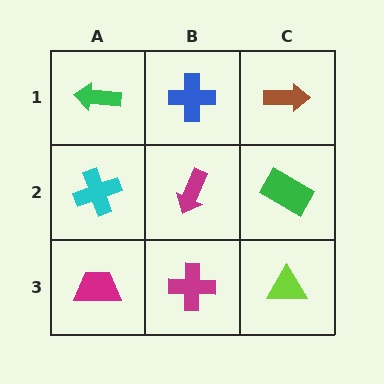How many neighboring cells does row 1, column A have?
2.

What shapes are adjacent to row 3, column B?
A magenta arrow (row 2, column B), a magenta trapezoid (row 3, column A), a lime triangle (row 3, column C).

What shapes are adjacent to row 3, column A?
A cyan cross (row 2, column A), a magenta cross (row 3, column B).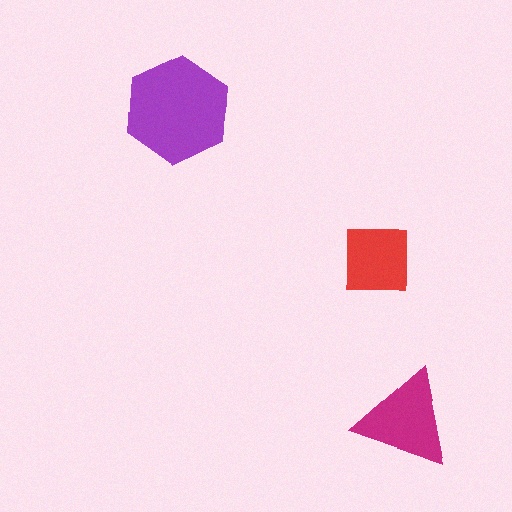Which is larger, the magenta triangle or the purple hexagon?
The purple hexagon.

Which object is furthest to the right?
The magenta triangle is rightmost.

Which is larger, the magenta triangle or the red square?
The magenta triangle.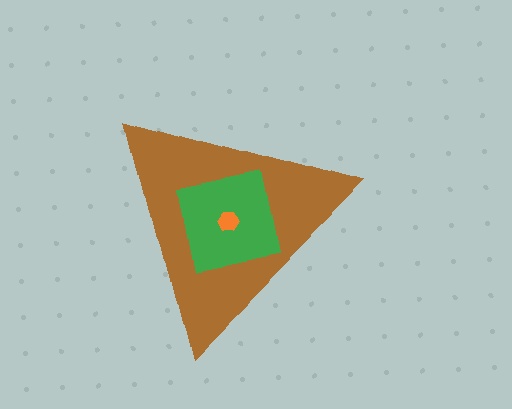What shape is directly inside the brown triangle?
The green square.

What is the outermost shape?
The brown triangle.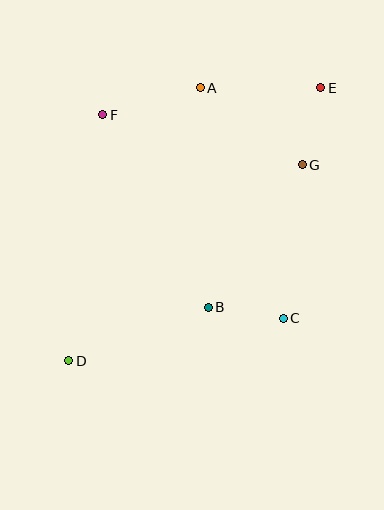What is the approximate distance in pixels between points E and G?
The distance between E and G is approximately 79 pixels.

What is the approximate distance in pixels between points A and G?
The distance between A and G is approximately 128 pixels.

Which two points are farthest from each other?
Points D and E are farthest from each other.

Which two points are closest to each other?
Points B and C are closest to each other.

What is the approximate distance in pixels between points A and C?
The distance between A and C is approximately 245 pixels.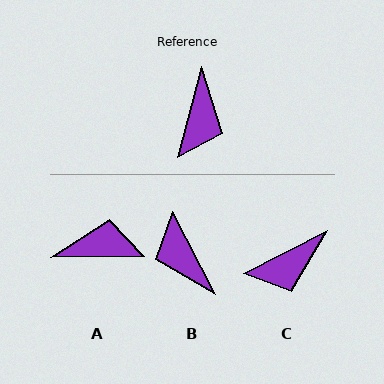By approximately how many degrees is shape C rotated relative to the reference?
Approximately 48 degrees clockwise.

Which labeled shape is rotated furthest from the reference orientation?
B, about 138 degrees away.